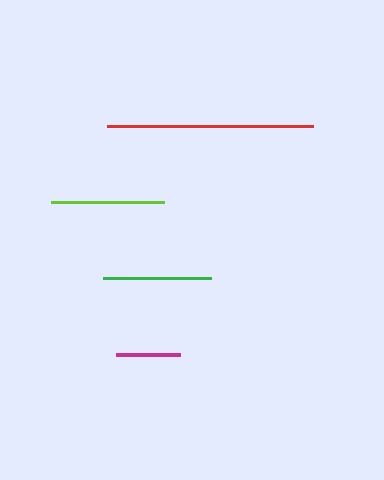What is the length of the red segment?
The red segment is approximately 206 pixels long.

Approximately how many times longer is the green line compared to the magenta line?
The green line is approximately 1.7 times the length of the magenta line.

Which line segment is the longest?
The red line is the longest at approximately 206 pixels.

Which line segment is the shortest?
The magenta line is the shortest at approximately 64 pixels.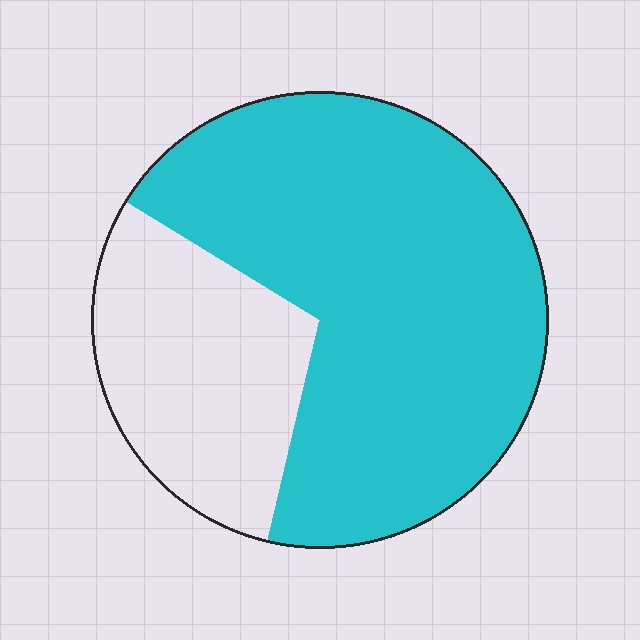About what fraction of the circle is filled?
About two thirds (2/3).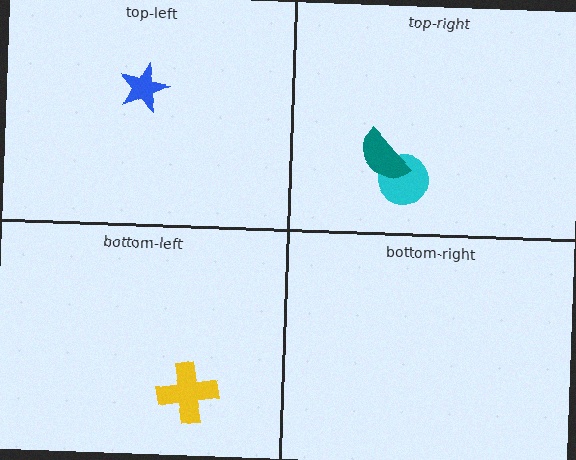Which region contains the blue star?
The top-left region.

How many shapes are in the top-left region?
1.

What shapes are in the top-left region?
The blue star.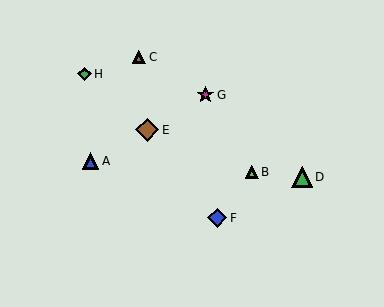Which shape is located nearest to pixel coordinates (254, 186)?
The lime triangle (labeled B) at (252, 172) is nearest to that location.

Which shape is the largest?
The brown diamond (labeled E) is the largest.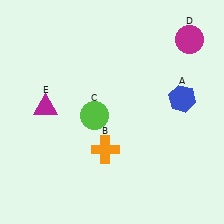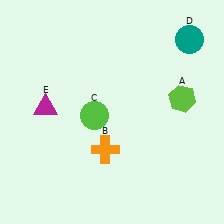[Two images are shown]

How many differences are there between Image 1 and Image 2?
There are 2 differences between the two images.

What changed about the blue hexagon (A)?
In Image 1, A is blue. In Image 2, it changed to lime.